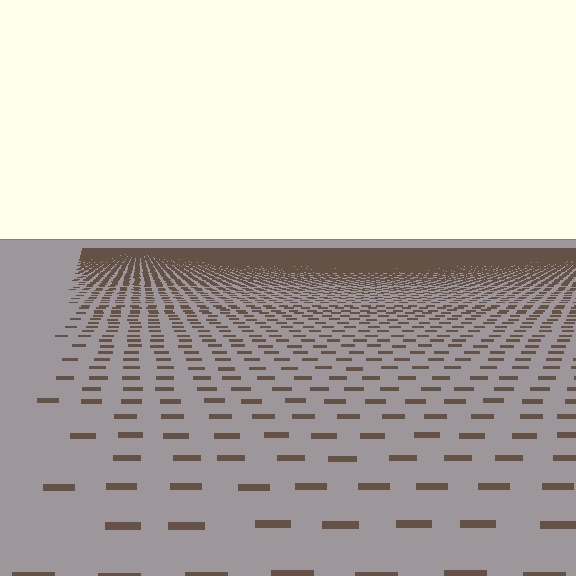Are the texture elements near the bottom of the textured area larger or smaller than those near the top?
Larger. Near the bottom, elements are closer to the viewer and appear at a bigger on-screen size.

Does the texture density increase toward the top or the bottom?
Density increases toward the top.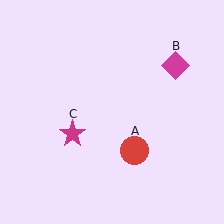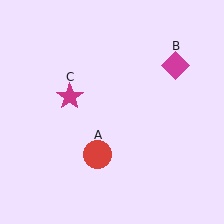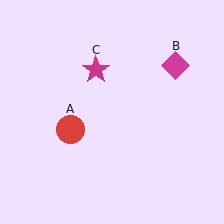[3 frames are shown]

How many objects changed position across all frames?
2 objects changed position: red circle (object A), magenta star (object C).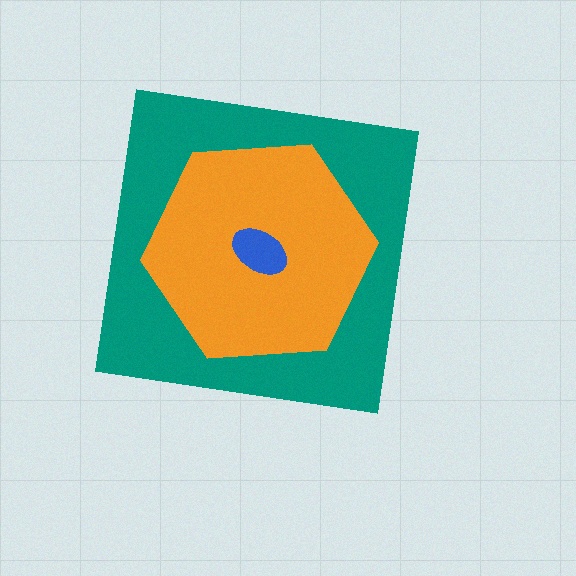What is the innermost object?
The blue ellipse.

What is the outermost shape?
The teal square.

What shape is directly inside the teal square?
The orange hexagon.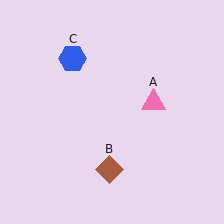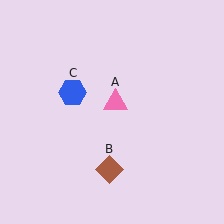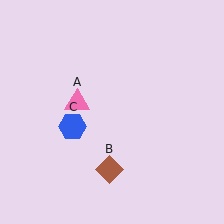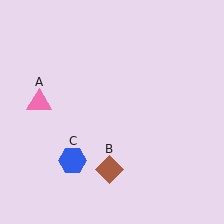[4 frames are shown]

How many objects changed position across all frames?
2 objects changed position: pink triangle (object A), blue hexagon (object C).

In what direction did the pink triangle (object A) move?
The pink triangle (object A) moved left.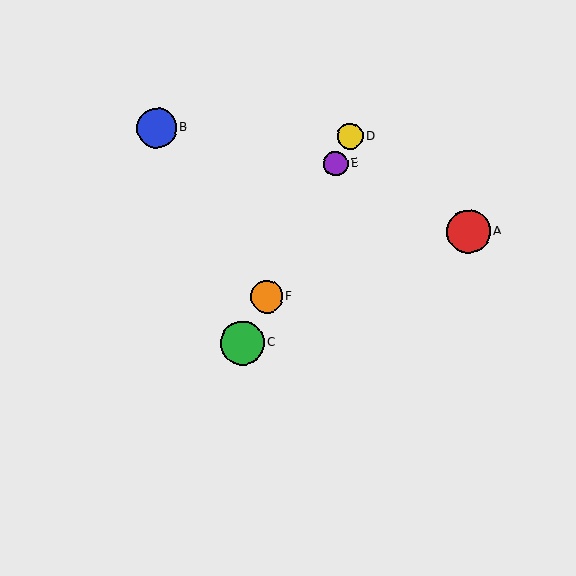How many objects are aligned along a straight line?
4 objects (C, D, E, F) are aligned along a straight line.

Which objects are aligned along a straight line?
Objects C, D, E, F are aligned along a straight line.